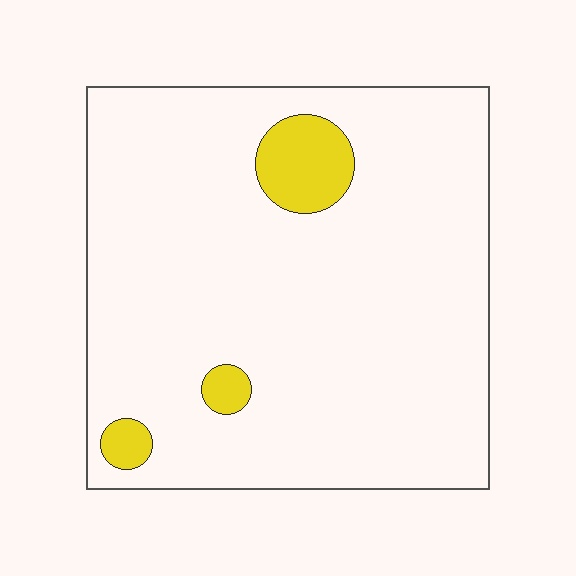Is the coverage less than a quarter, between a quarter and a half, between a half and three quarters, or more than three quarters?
Less than a quarter.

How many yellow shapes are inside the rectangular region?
3.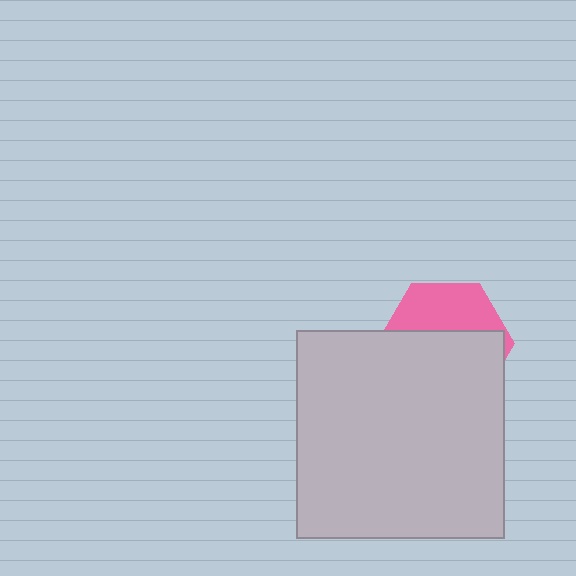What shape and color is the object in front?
The object in front is a light gray square.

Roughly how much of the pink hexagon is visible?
A small part of it is visible (roughly 37%).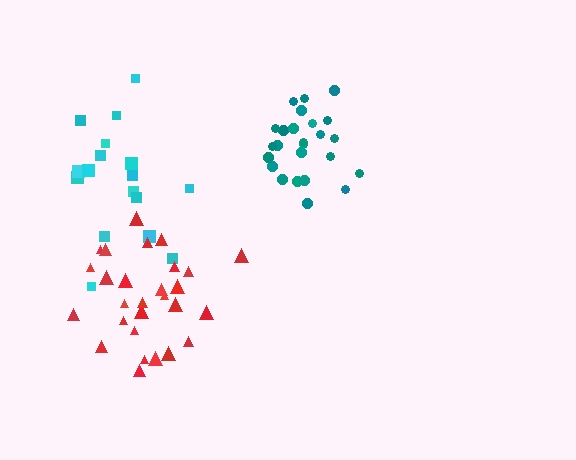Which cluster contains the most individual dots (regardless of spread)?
Red (28).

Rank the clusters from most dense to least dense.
teal, red, cyan.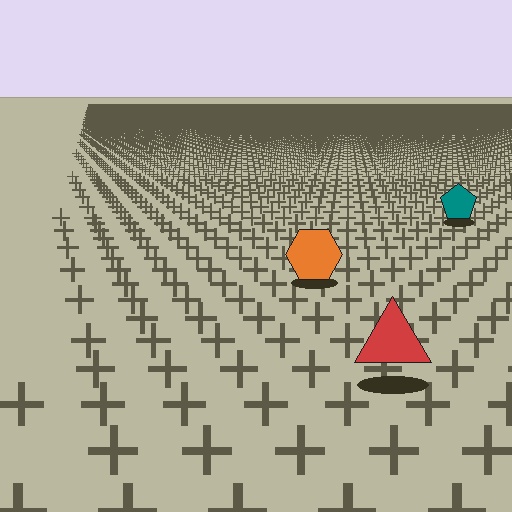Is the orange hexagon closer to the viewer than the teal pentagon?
Yes. The orange hexagon is closer — you can tell from the texture gradient: the ground texture is coarser near it.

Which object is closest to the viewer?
The red triangle is closest. The texture marks near it are larger and more spread out.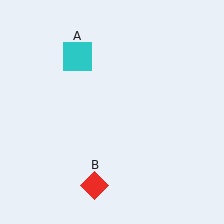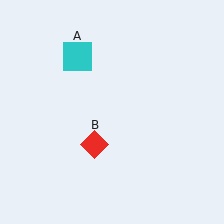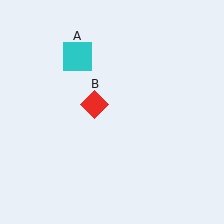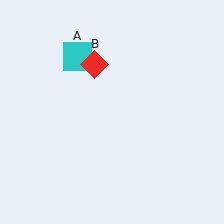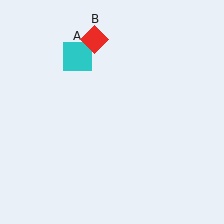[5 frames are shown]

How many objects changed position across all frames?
1 object changed position: red diamond (object B).